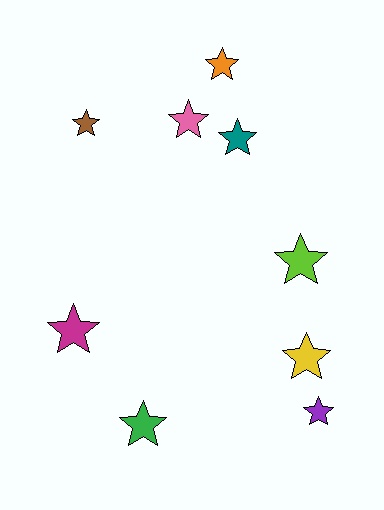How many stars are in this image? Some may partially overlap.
There are 9 stars.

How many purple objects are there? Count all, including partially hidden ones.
There is 1 purple object.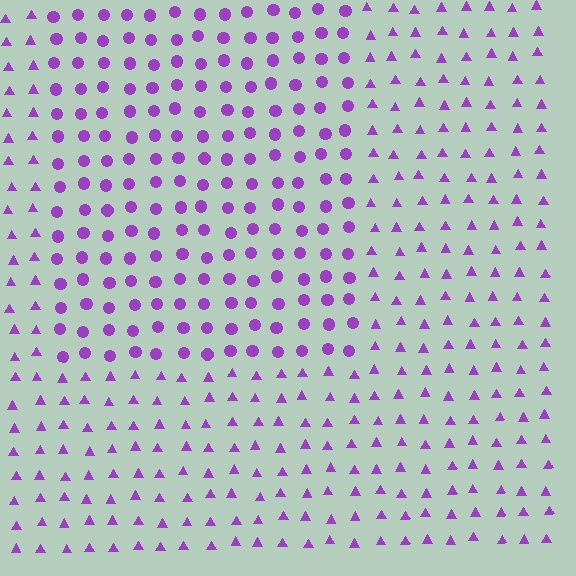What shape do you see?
I see a rectangle.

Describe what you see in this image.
The image is filled with small purple elements arranged in a uniform grid. A rectangle-shaped region contains circles, while the surrounding area contains triangles. The boundary is defined purely by the change in element shape.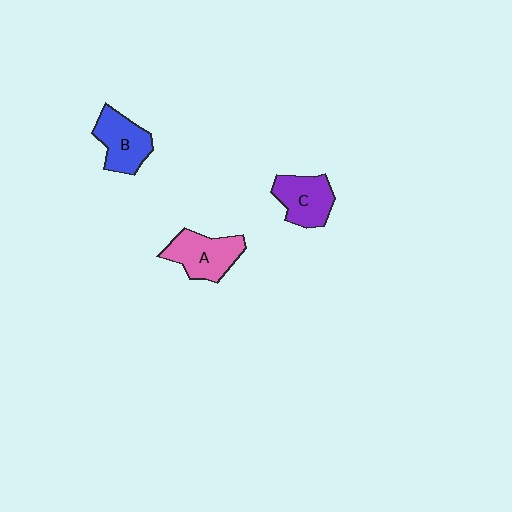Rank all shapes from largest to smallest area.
From largest to smallest: A (pink), B (blue), C (purple).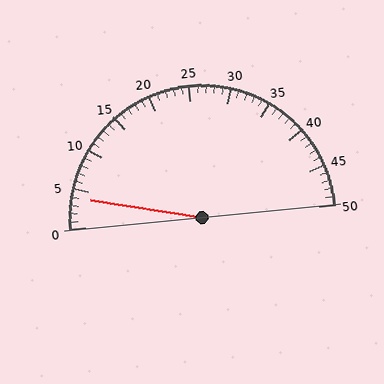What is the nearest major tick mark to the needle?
The nearest major tick mark is 5.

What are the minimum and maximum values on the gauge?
The gauge ranges from 0 to 50.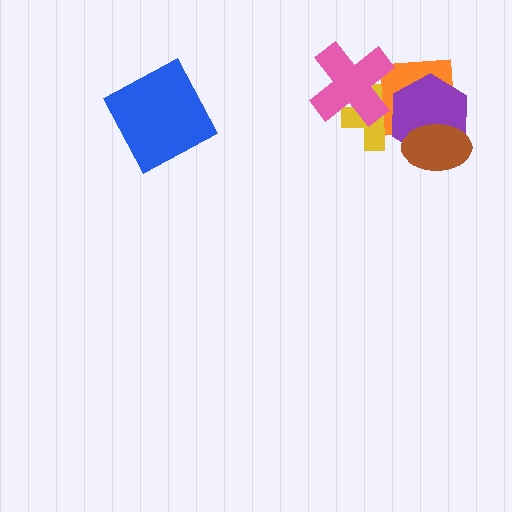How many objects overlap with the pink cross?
2 objects overlap with the pink cross.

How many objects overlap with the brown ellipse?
2 objects overlap with the brown ellipse.